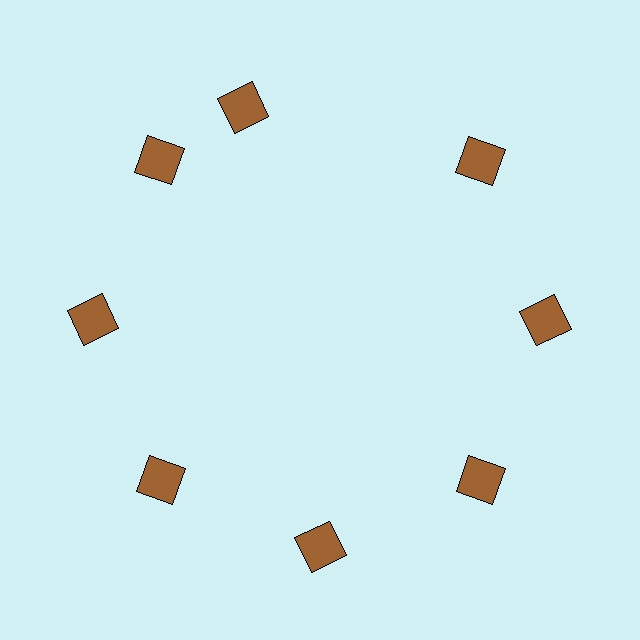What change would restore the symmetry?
The symmetry would be restored by rotating it back into even spacing with its neighbors so that all 8 squares sit at equal angles and equal distance from the center.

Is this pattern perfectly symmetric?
No. The 8 brown squares are arranged in a ring, but one element near the 12 o'clock position is rotated out of alignment along the ring, breaking the 8-fold rotational symmetry.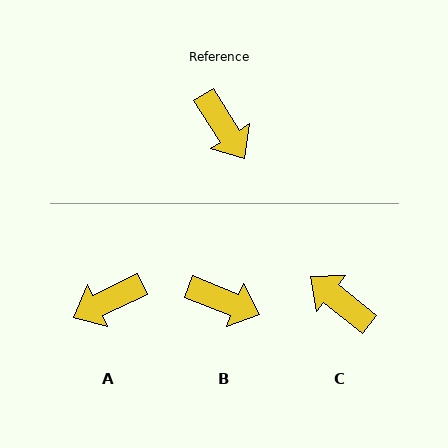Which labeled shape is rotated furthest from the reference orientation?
C, about 162 degrees away.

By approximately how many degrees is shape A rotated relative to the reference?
Approximately 97 degrees clockwise.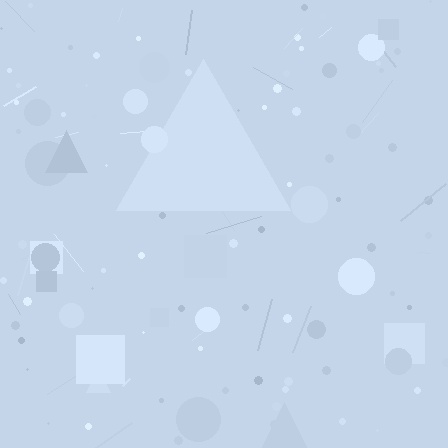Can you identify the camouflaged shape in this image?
The camouflaged shape is a triangle.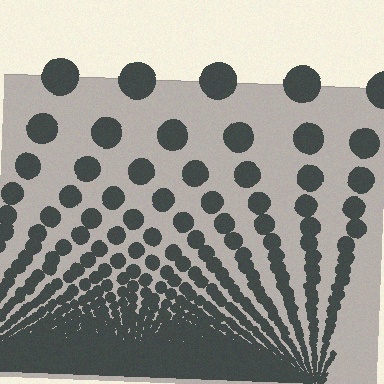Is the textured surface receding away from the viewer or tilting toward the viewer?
The surface appears to tilt toward the viewer. Texture elements get larger and sparser toward the top.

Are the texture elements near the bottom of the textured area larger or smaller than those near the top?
Smaller. The gradient is inverted — elements near the bottom are smaller and denser.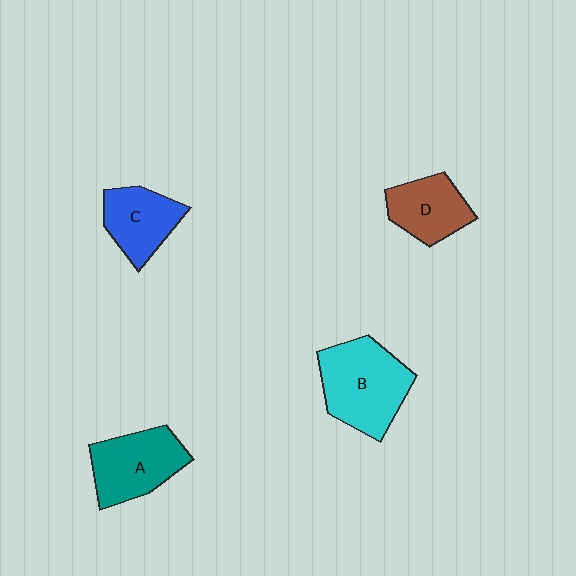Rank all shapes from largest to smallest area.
From largest to smallest: B (cyan), A (teal), C (blue), D (brown).